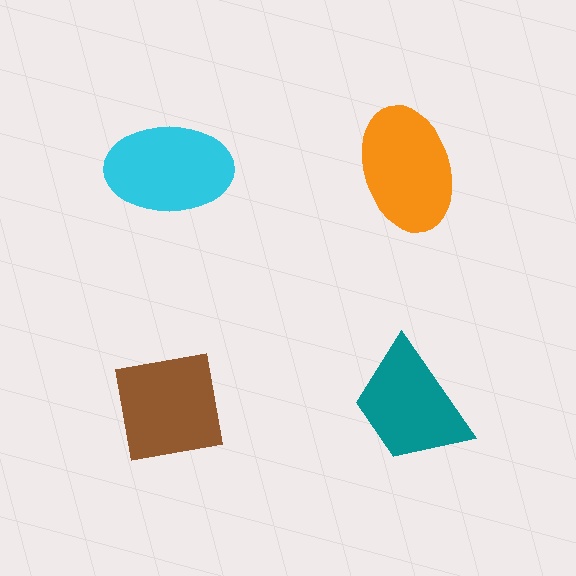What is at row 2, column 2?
A teal trapezoid.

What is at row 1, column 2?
An orange ellipse.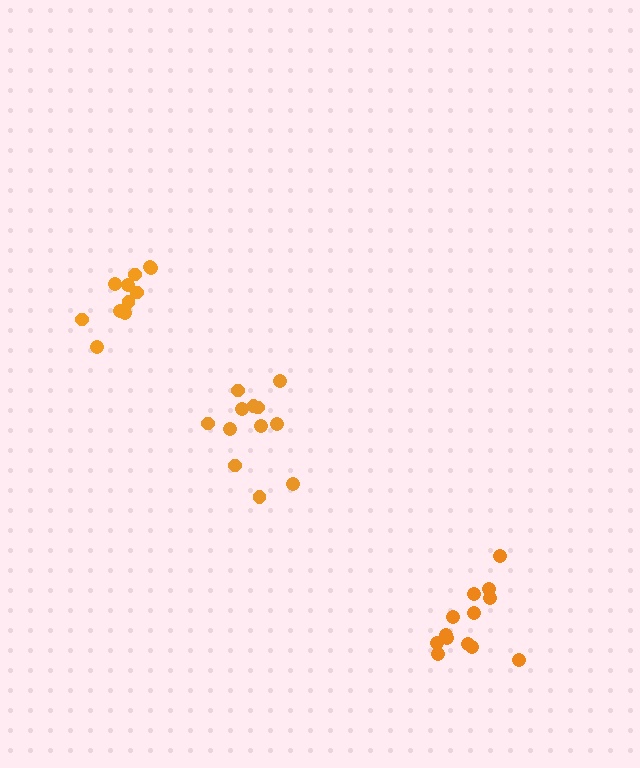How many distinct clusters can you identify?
There are 3 distinct clusters.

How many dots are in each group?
Group 1: 11 dots, Group 2: 12 dots, Group 3: 13 dots (36 total).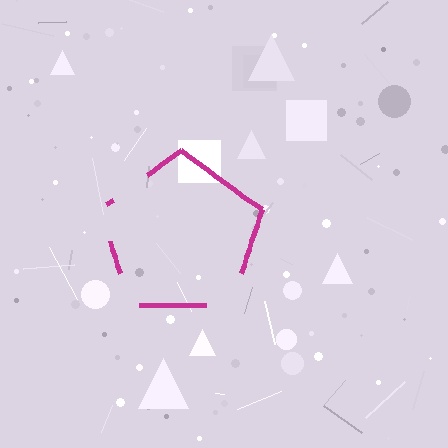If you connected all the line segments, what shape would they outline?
They would outline a pentagon.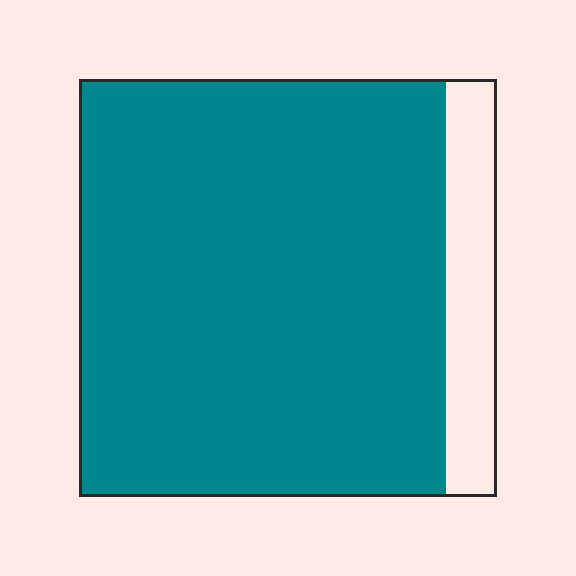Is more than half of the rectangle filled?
Yes.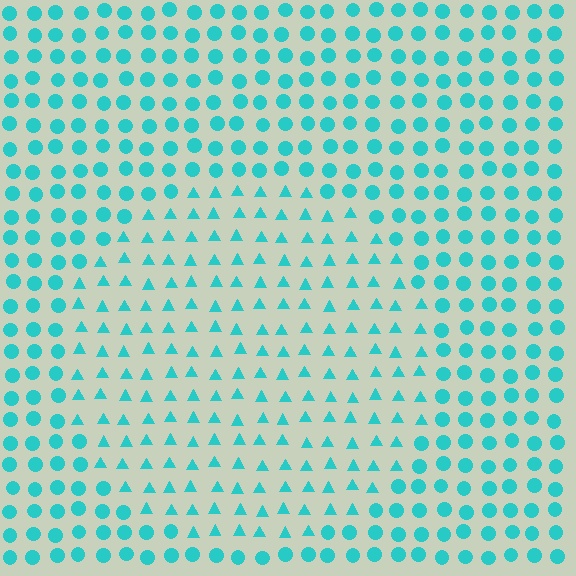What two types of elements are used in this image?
The image uses triangles inside the circle region and circles outside it.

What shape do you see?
I see a circle.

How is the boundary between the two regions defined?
The boundary is defined by a change in element shape: triangles inside vs. circles outside. All elements share the same color and spacing.